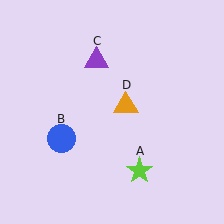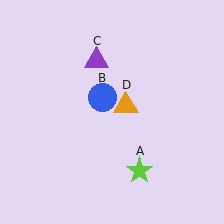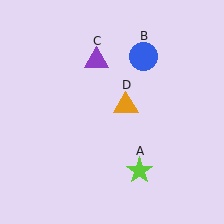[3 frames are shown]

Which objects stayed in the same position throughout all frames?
Lime star (object A) and purple triangle (object C) and orange triangle (object D) remained stationary.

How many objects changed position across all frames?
1 object changed position: blue circle (object B).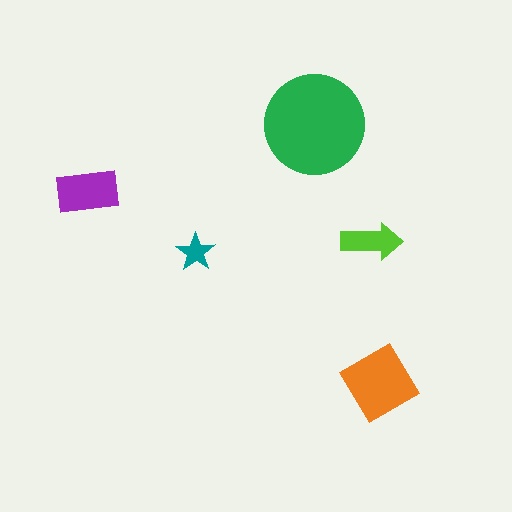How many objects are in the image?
There are 5 objects in the image.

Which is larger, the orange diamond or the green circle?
The green circle.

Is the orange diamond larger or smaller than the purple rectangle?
Larger.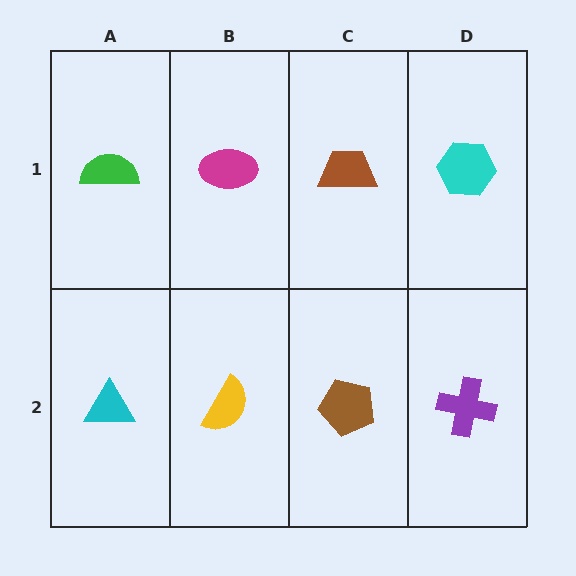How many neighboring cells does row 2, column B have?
3.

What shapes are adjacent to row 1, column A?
A cyan triangle (row 2, column A), a magenta ellipse (row 1, column B).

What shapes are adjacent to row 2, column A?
A green semicircle (row 1, column A), a yellow semicircle (row 2, column B).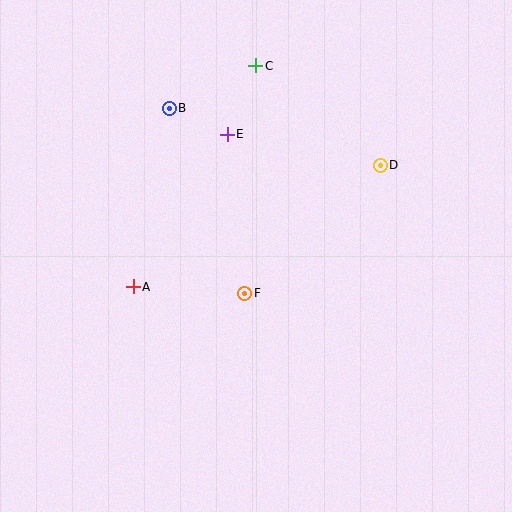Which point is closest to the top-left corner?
Point B is closest to the top-left corner.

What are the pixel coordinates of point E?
Point E is at (227, 134).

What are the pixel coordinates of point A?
Point A is at (133, 287).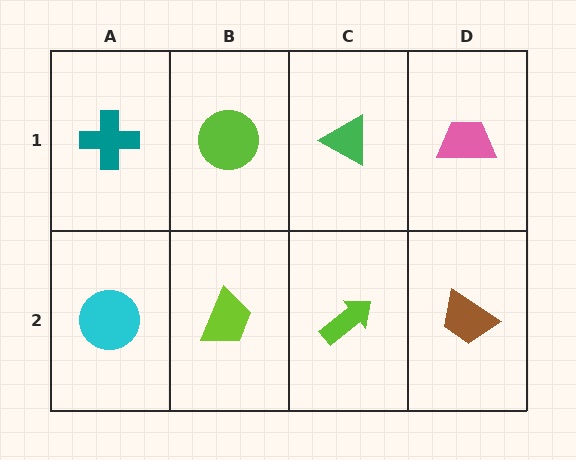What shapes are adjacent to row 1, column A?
A cyan circle (row 2, column A), a lime circle (row 1, column B).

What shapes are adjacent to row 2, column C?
A green triangle (row 1, column C), a lime trapezoid (row 2, column B), a brown trapezoid (row 2, column D).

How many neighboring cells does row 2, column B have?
3.